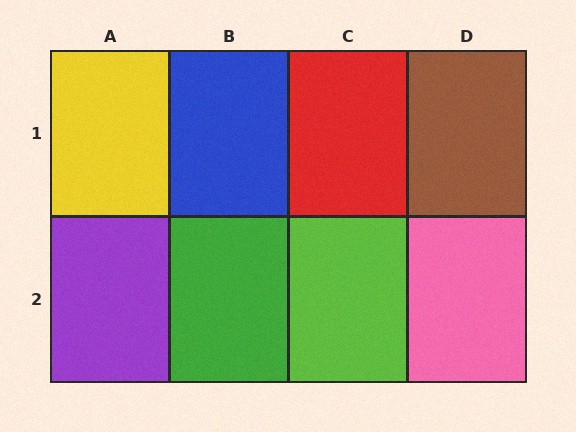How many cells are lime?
1 cell is lime.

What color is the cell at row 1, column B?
Blue.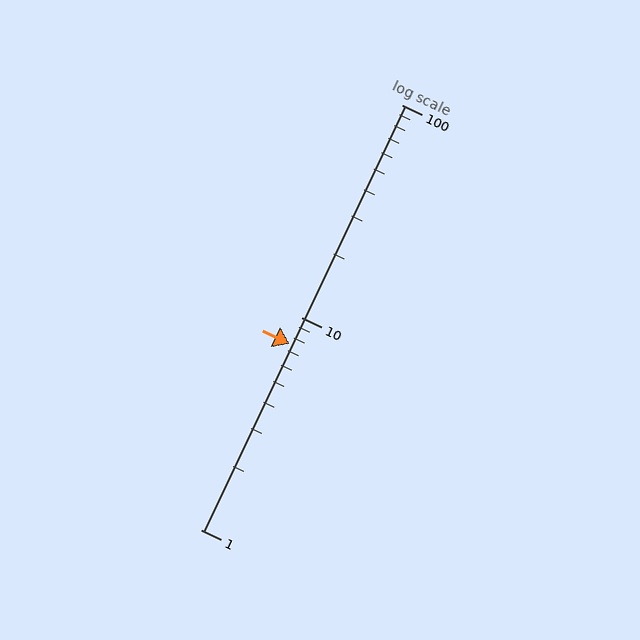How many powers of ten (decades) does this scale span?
The scale spans 2 decades, from 1 to 100.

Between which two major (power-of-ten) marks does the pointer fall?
The pointer is between 1 and 10.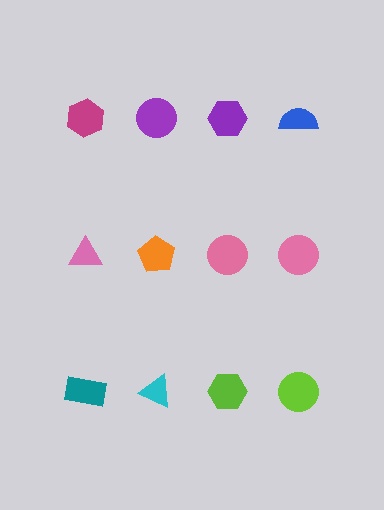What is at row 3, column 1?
A teal rectangle.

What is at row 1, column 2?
A purple circle.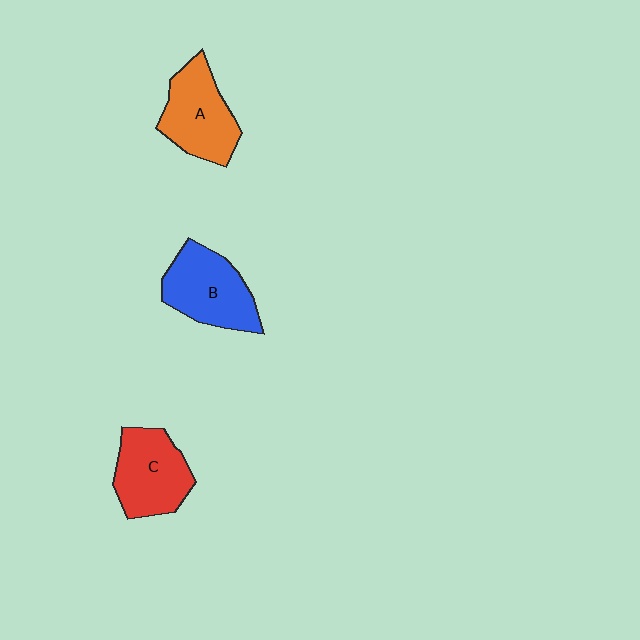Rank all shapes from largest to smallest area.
From largest to smallest: B (blue), A (orange), C (red).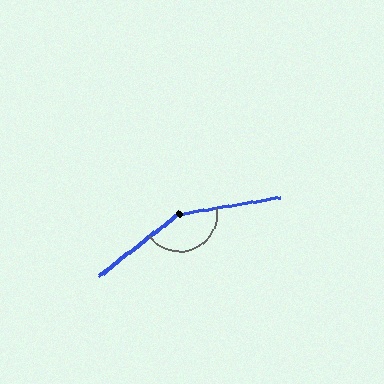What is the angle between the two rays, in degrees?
Approximately 152 degrees.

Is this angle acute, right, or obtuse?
It is obtuse.